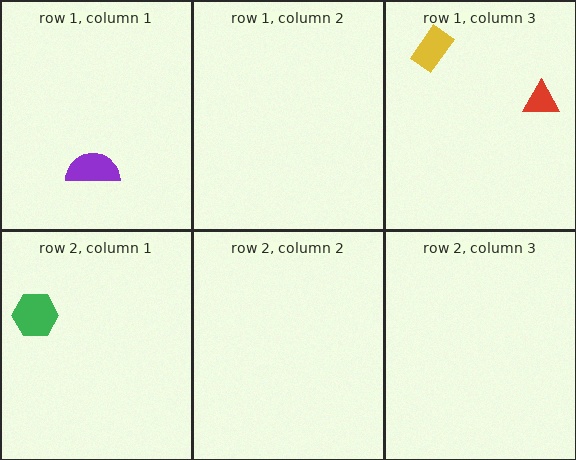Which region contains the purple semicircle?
The row 1, column 1 region.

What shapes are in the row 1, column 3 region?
The red triangle, the yellow rectangle.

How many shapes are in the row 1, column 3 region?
2.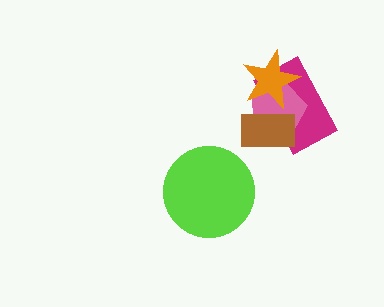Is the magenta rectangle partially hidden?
Yes, it is partially covered by another shape.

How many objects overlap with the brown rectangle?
3 objects overlap with the brown rectangle.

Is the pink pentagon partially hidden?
Yes, it is partially covered by another shape.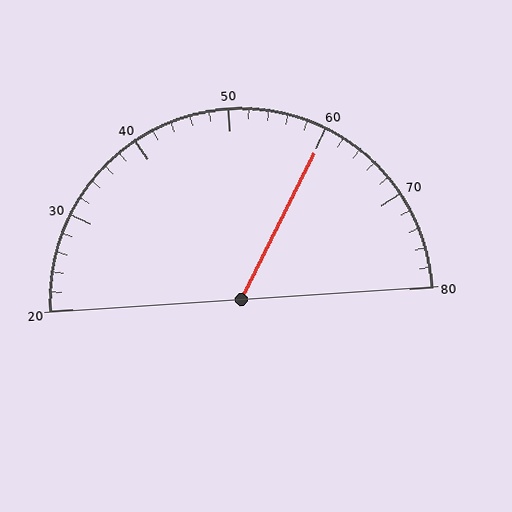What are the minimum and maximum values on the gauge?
The gauge ranges from 20 to 80.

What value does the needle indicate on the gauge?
The needle indicates approximately 60.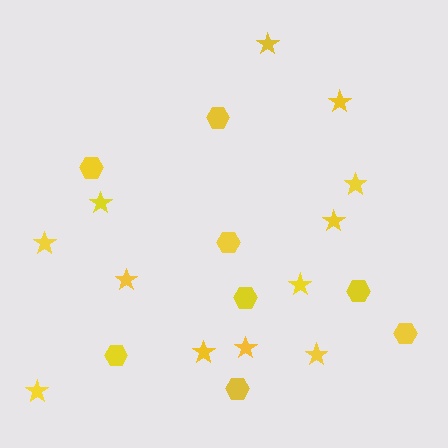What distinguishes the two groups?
There are 2 groups: one group of hexagons (8) and one group of stars (12).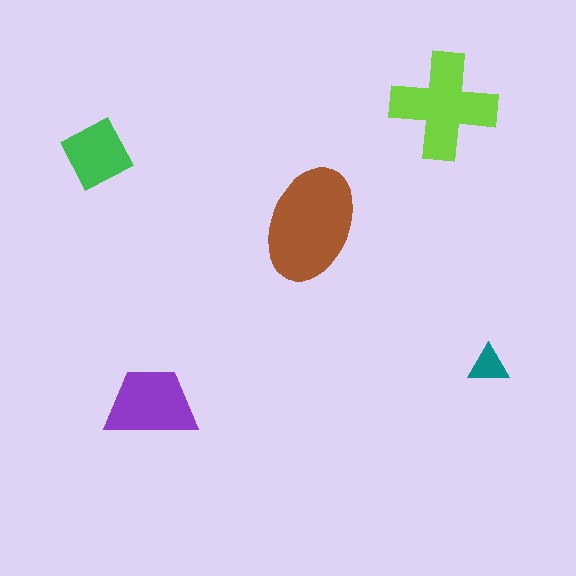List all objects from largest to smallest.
The brown ellipse, the lime cross, the purple trapezoid, the green square, the teal triangle.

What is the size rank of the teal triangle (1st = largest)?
5th.